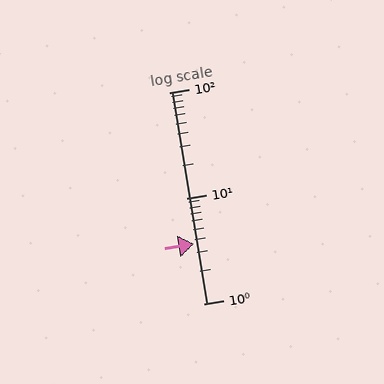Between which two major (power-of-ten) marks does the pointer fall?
The pointer is between 1 and 10.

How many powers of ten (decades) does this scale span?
The scale spans 2 decades, from 1 to 100.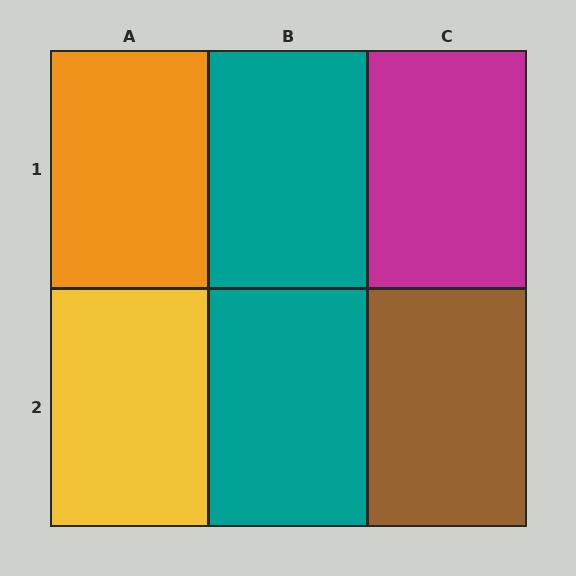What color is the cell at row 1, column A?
Orange.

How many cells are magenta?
1 cell is magenta.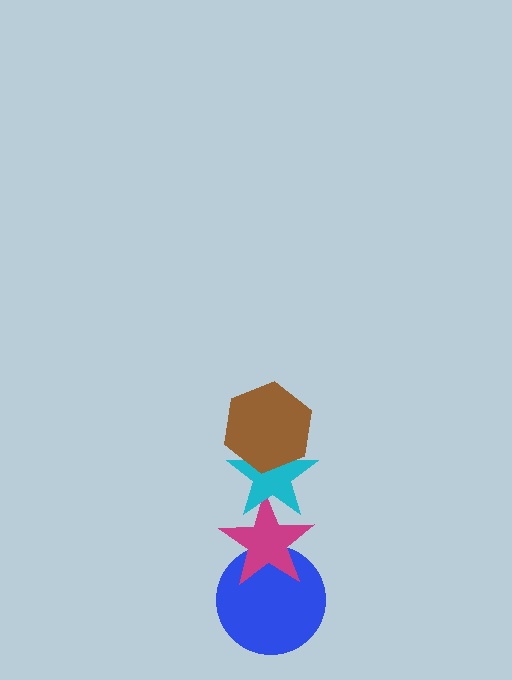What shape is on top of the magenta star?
The cyan star is on top of the magenta star.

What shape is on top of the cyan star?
The brown hexagon is on top of the cyan star.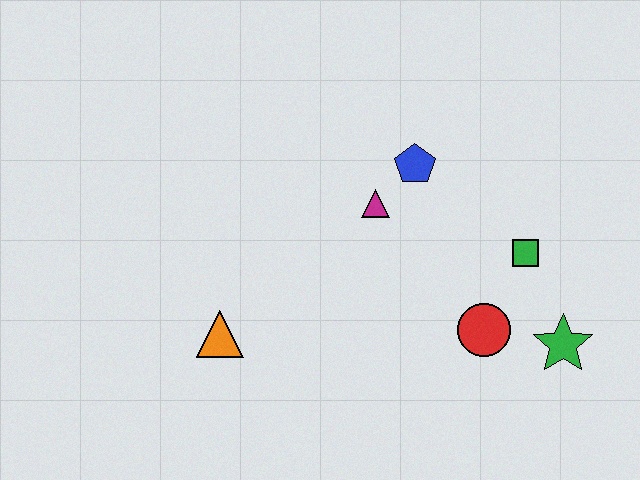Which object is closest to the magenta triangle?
The blue pentagon is closest to the magenta triangle.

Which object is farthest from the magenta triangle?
The green star is farthest from the magenta triangle.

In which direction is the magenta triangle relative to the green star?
The magenta triangle is to the left of the green star.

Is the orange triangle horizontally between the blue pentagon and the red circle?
No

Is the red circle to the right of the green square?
No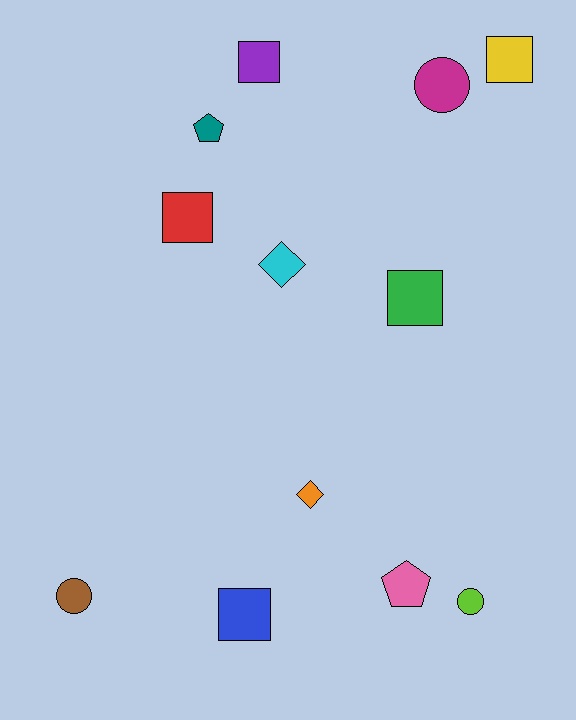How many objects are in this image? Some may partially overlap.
There are 12 objects.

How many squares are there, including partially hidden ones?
There are 5 squares.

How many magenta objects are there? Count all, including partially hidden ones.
There is 1 magenta object.